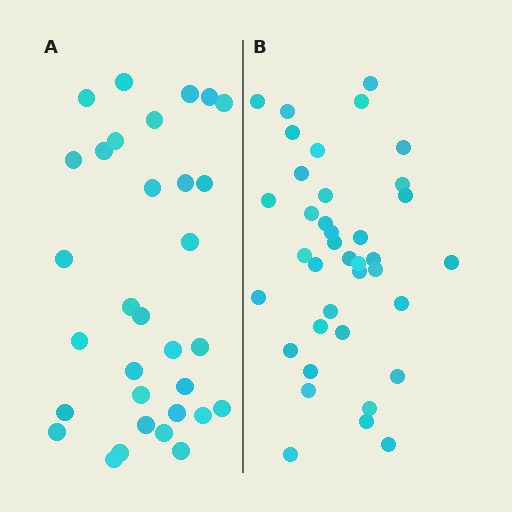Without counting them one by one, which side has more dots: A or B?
Region B (the right region) has more dots.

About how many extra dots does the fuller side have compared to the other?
Region B has about 6 more dots than region A.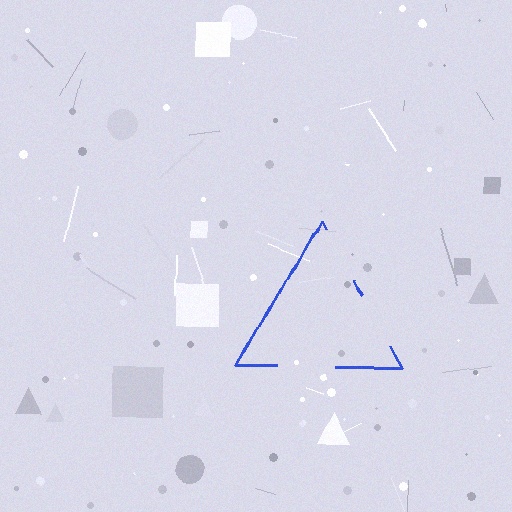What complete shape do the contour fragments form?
The contour fragments form a triangle.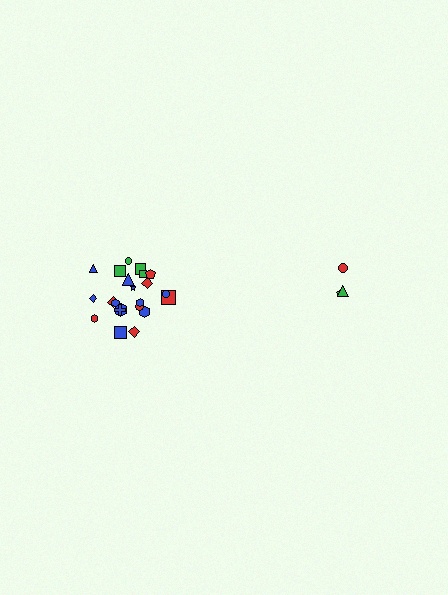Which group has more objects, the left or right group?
The left group.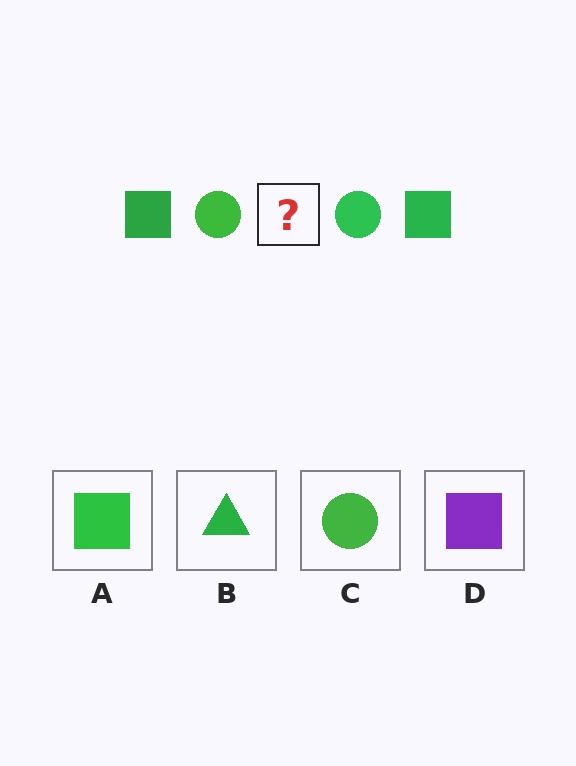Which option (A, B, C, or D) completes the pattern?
A.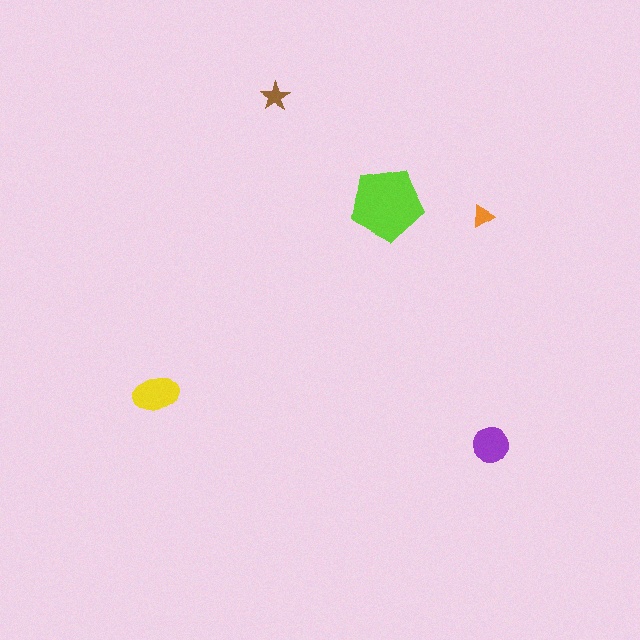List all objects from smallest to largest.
The orange triangle, the brown star, the purple circle, the yellow ellipse, the lime pentagon.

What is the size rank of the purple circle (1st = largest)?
3rd.